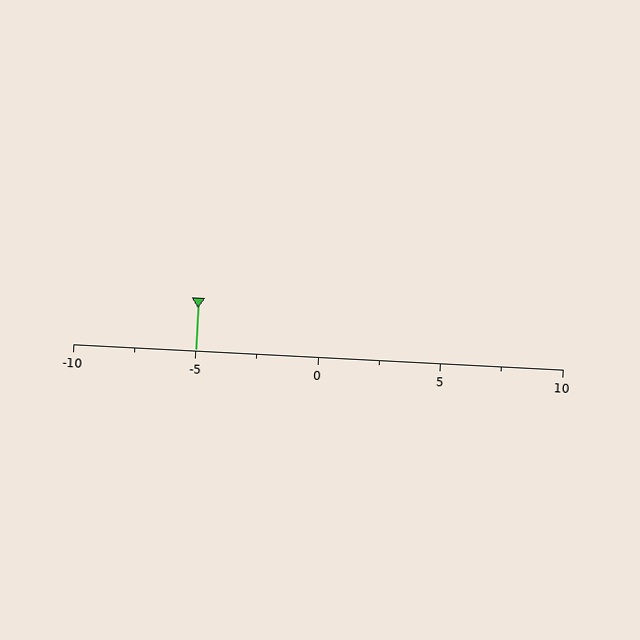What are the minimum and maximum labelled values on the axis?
The axis runs from -10 to 10.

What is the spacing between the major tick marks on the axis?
The major ticks are spaced 5 apart.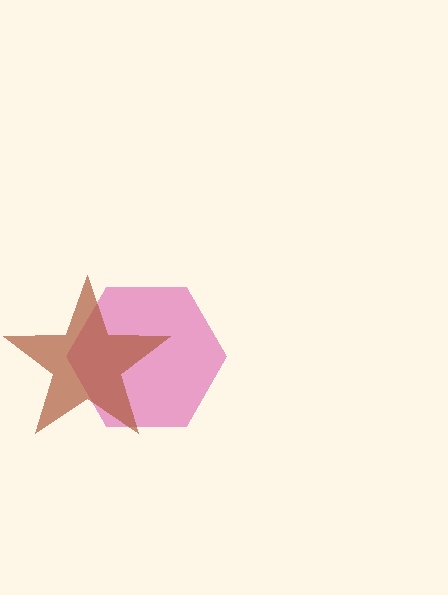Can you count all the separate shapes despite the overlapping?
Yes, there are 2 separate shapes.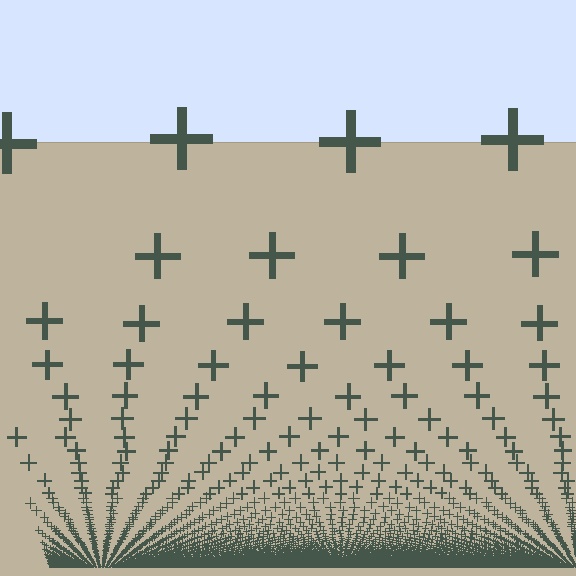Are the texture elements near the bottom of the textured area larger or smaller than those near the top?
Smaller. The gradient is inverted — elements near the bottom are smaller and denser.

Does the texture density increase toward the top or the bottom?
Density increases toward the bottom.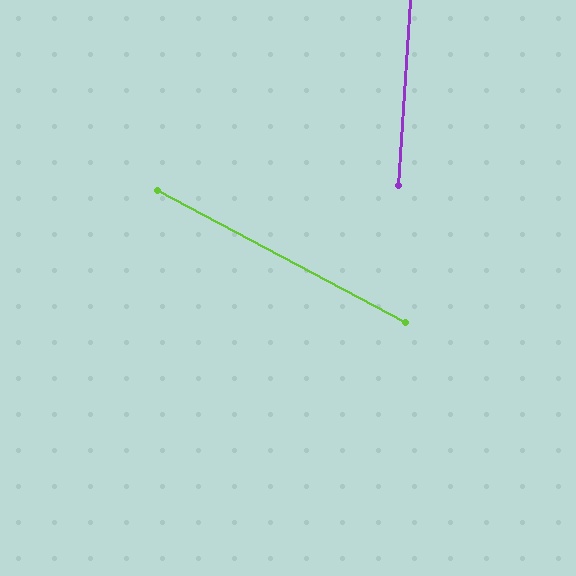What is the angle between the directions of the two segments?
Approximately 66 degrees.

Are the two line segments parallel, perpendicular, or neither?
Neither parallel nor perpendicular — they differ by about 66°.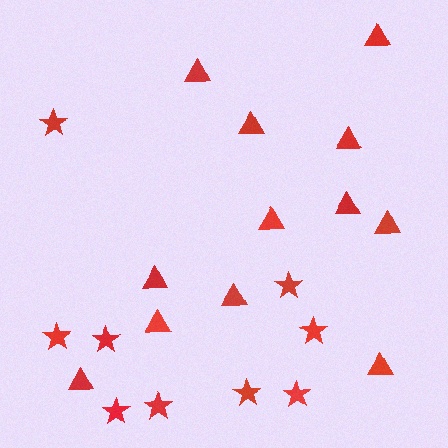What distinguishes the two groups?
There are 2 groups: one group of triangles (12) and one group of stars (9).